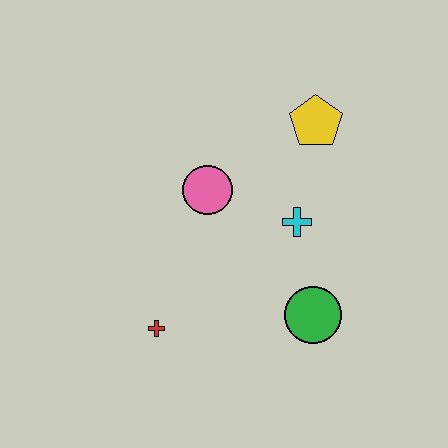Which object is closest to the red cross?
The pink circle is closest to the red cross.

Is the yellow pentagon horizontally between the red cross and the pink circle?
No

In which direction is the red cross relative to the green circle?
The red cross is to the left of the green circle.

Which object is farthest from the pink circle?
The green circle is farthest from the pink circle.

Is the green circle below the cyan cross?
Yes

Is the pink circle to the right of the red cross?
Yes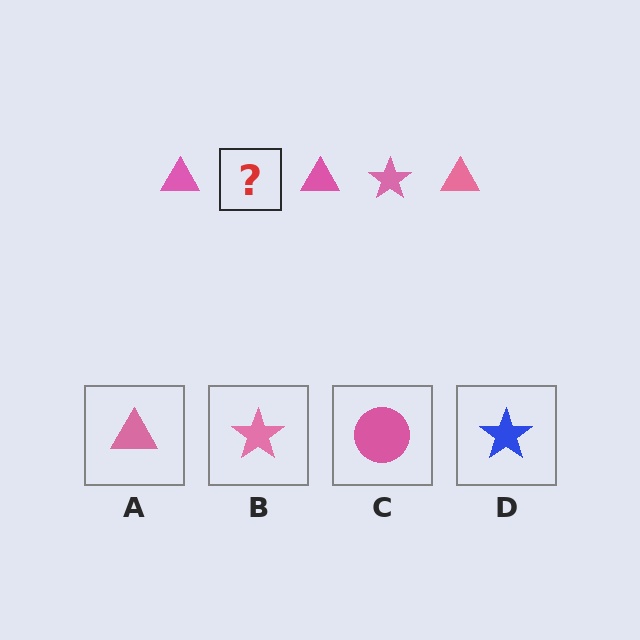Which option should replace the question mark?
Option B.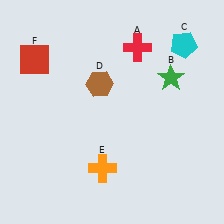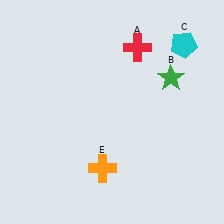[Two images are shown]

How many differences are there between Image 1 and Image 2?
There are 2 differences between the two images.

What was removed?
The red square (F), the brown hexagon (D) were removed in Image 2.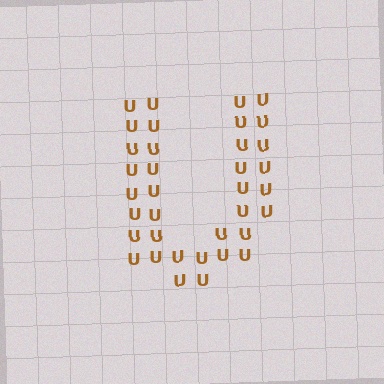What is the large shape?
The large shape is the letter U.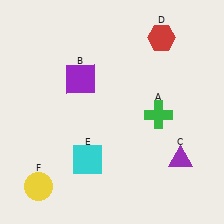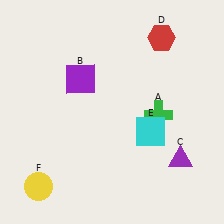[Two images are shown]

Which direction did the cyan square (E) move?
The cyan square (E) moved right.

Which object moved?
The cyan square (E) moved right.